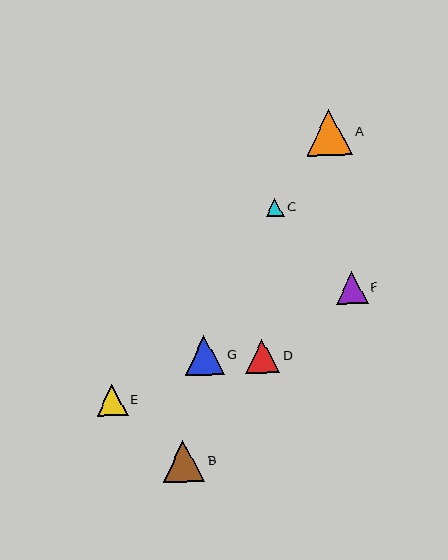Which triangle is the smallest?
Triangle C is the smallest with a size of approximately 18 pixels.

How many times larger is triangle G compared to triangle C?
Triangle G is approximately 2.2 times the size of triangle C.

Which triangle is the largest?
Triangle A is the largest with a size of approximately 46 pixels.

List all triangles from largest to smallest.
From largest to smallest: A, B, G, D, F, E, C.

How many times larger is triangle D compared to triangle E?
Triangle D is approximately 1.1 times the size of triangle E.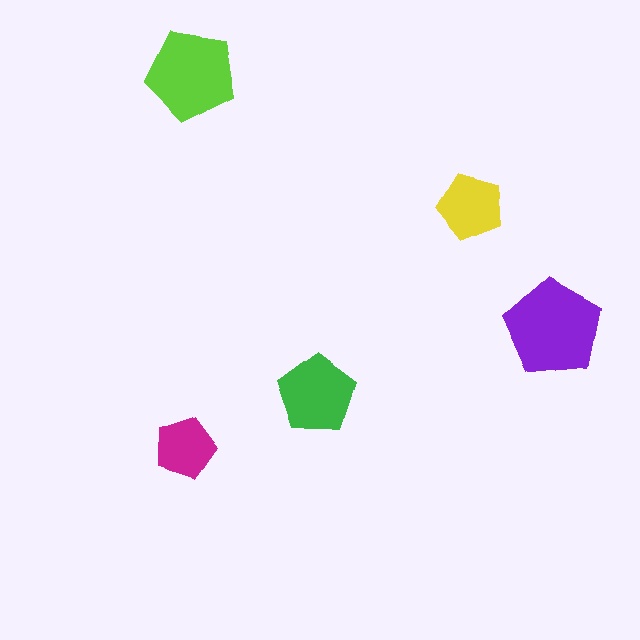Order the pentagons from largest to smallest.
the purple one, the lime one, the green one, the yellow one, the magenta one.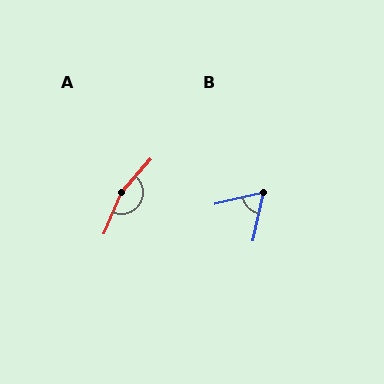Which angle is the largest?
A, at approximately 161 degrees.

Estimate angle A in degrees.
Approximately 161 degrees.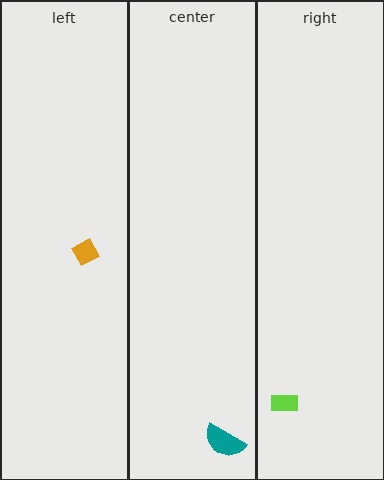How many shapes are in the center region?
1.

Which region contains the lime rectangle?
The right region.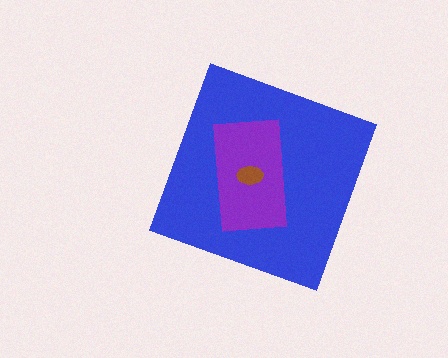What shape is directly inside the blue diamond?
The purple rectangle.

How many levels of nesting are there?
3.